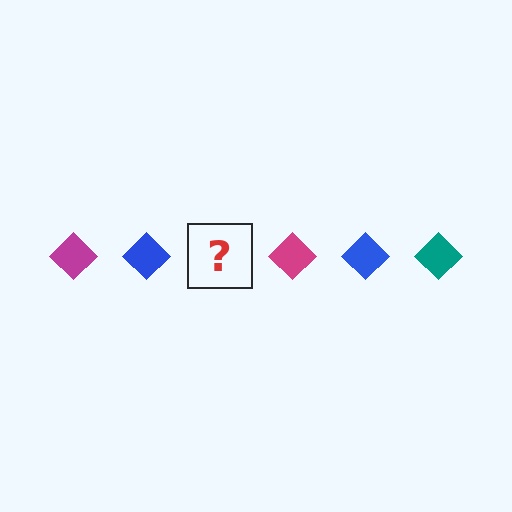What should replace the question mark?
The question mark should be replaced with a teal diamond.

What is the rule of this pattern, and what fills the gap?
The rule is that the pattern cycles through magenta, blue, teal diamonds. The gap should be filled with a teal diamond.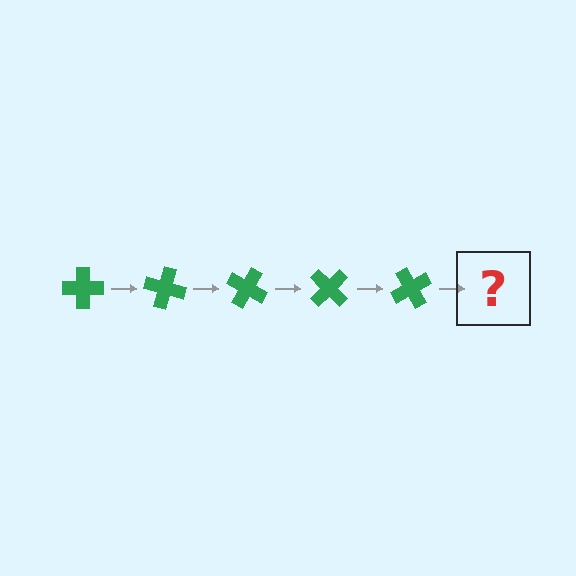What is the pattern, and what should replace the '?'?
The pattern is that the cross rotates 15 degrees each step. The '?' should be a green cross rotated 75 degrees.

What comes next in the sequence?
The next element should be a green cross rotated 75 degrees.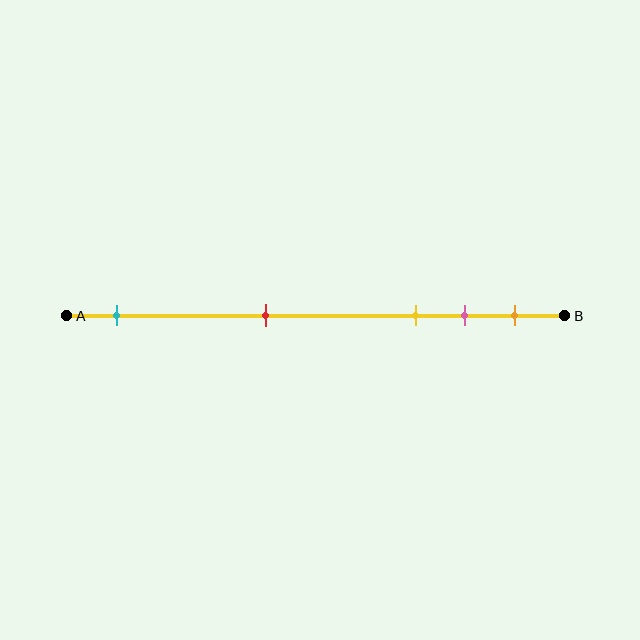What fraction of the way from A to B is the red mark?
The red mark is approximately 40% (0.4) of the way from A to B.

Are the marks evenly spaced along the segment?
No, the marks are not evenly spaced.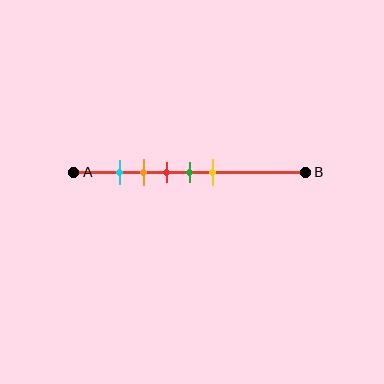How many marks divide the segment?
There are 5 marks dividing the segment.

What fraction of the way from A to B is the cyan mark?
The cyan mark is approximately 20% (0.2) of the way from A to B.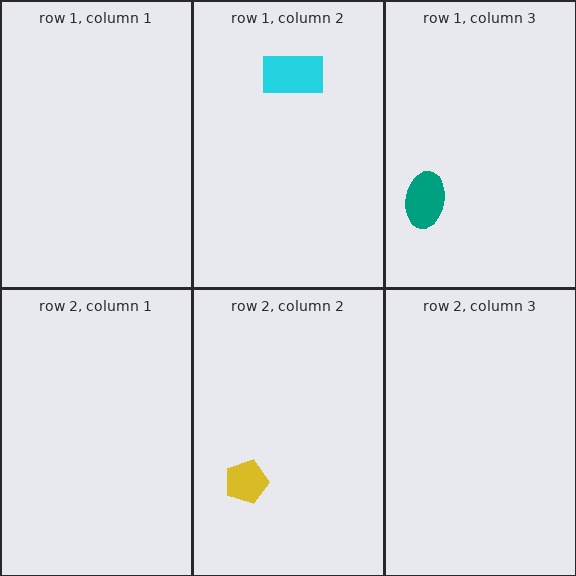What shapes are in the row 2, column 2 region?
The yellow pentagon.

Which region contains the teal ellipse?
The row 1, column 3 region.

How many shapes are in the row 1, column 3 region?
1.